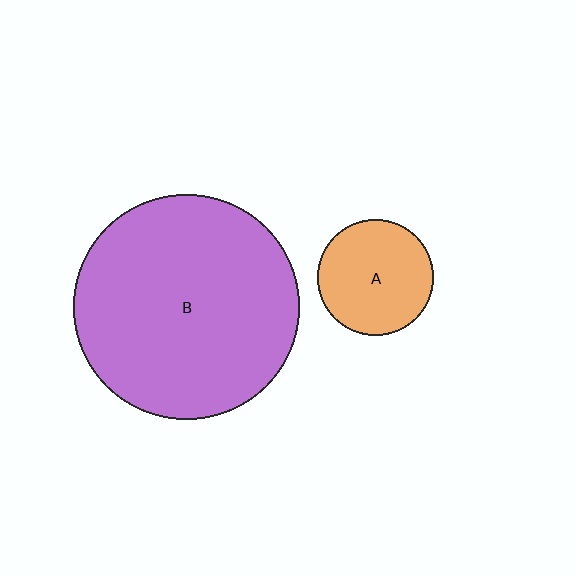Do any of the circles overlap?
No, none of the circles overlap.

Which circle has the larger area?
Circle B (purple).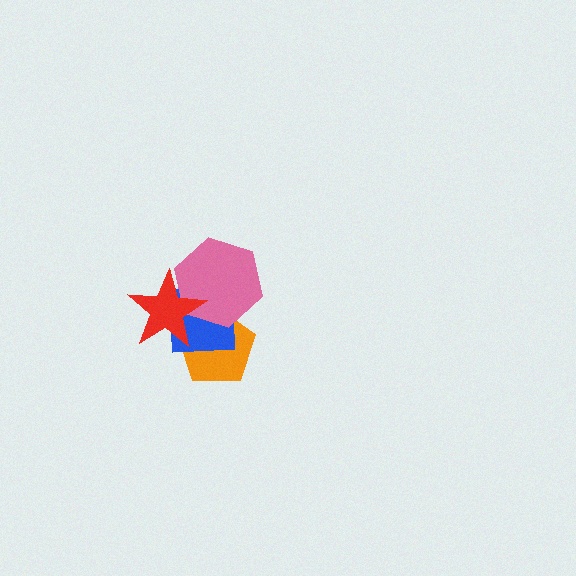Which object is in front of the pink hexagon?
The red star is in front of the pink hexagon.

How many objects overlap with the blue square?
3 objects overlap with the blue square.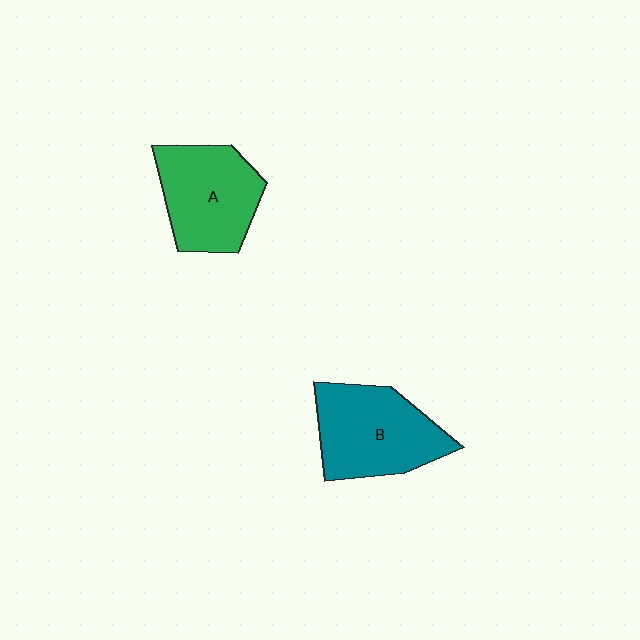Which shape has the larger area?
Shape B (teal).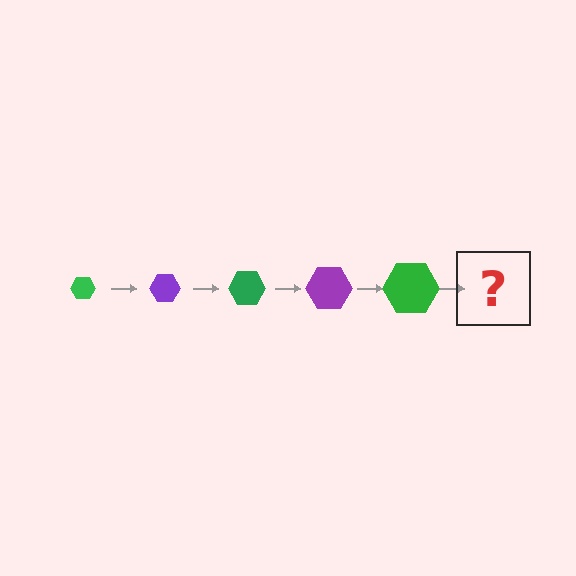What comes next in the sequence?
The next element should be a purple hexagon, larger than the previous one.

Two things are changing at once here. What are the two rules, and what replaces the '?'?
The two rules are that the hexagon grows larger each step and the color cycles through green and purple. The '?' should be a purple hexagon, larger than the previous one.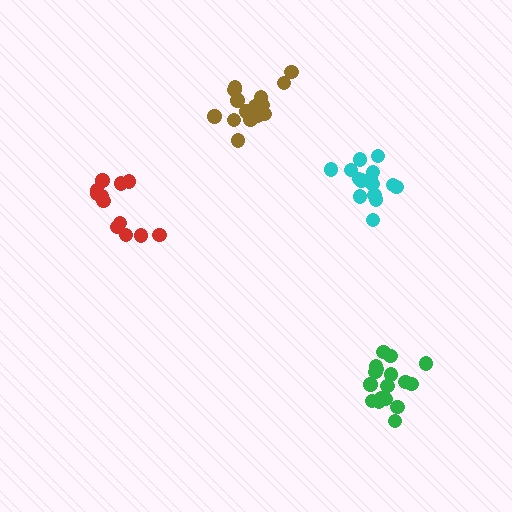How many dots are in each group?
Group 1: 17 dots, Group 2: 15 dots, Group 3: 12 dots, Group 4: 15 dots (59 total).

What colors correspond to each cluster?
The clusters are colored: green, cyan, red, brown.